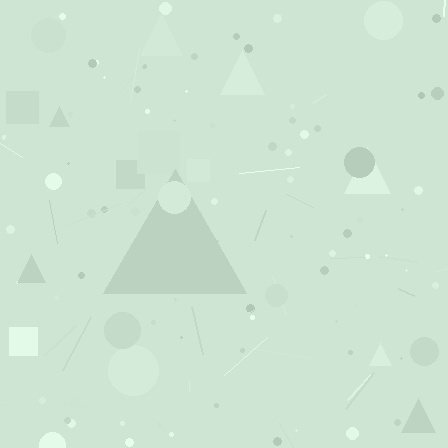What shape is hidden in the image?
A triangle is hidden in the image.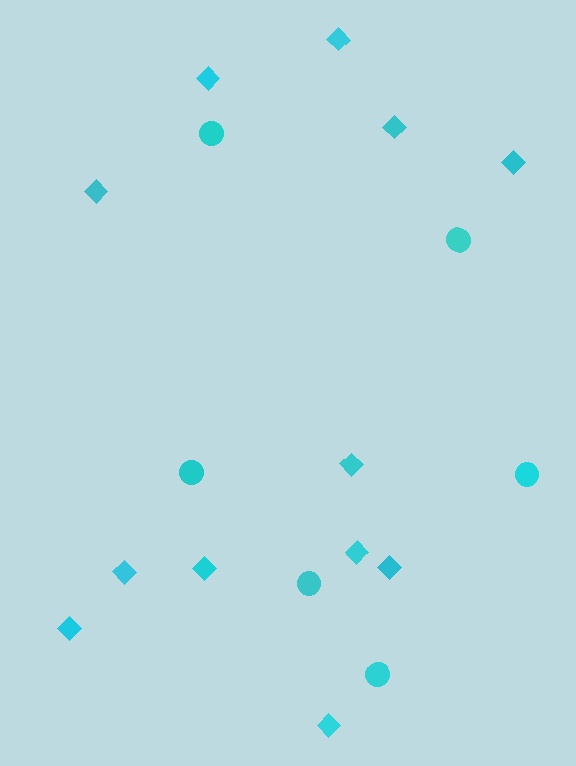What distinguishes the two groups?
There are 2 groups: one group of diamonds (12) and one group of circles (6).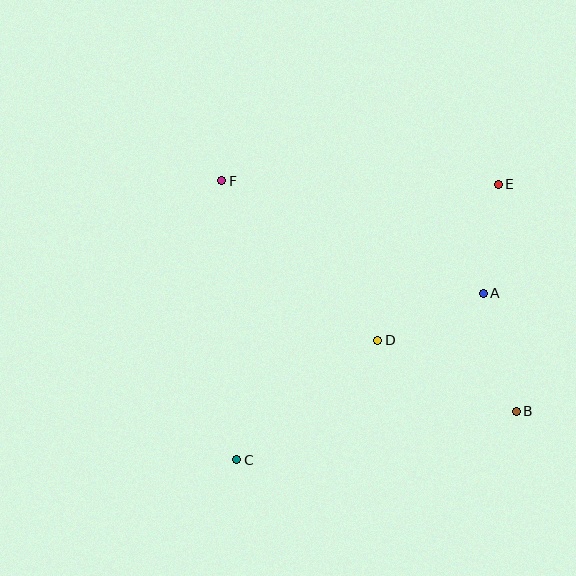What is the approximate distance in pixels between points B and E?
The distance between B and E is approximately 227 pixels.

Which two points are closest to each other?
Points A and E are closest to each other.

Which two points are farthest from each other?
Points C and E are farthest from each other.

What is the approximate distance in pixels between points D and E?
The distance between D and E is approximately 197 pixels.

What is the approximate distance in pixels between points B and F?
The distance between B and F is approximately 374 pixels.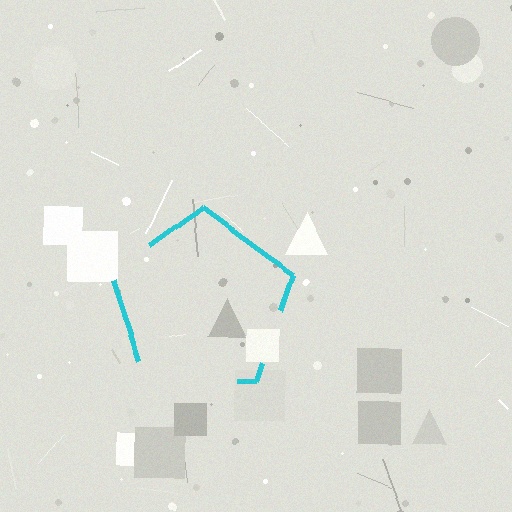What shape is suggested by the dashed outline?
The dashed outline suggests a pentagon.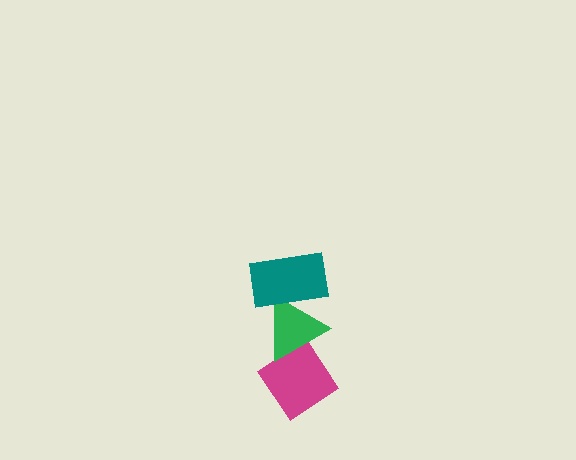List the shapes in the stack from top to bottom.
From top to bottom: the teal rectangle, the green triangle, the magenta diamond.